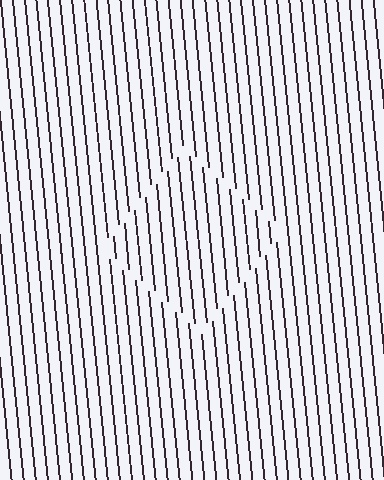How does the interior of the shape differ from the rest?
The interior of the shape contains the same grating, shifted by half a period — the contour is defined by the phase discontinuity where line-ends from the inner and outer gratings abut.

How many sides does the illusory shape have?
4 sides — the line-ends trace a square.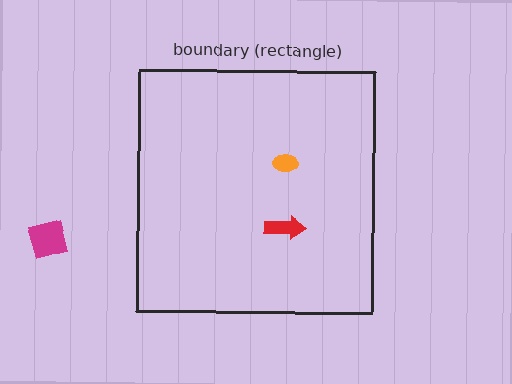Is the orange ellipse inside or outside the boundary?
Inside.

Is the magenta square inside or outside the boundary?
Outside.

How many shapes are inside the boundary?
2 inside, 1 outside.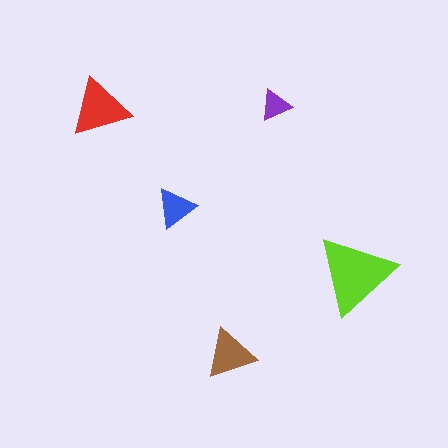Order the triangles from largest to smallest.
the lime one, the red one, the brown one, the blue one, the purple one.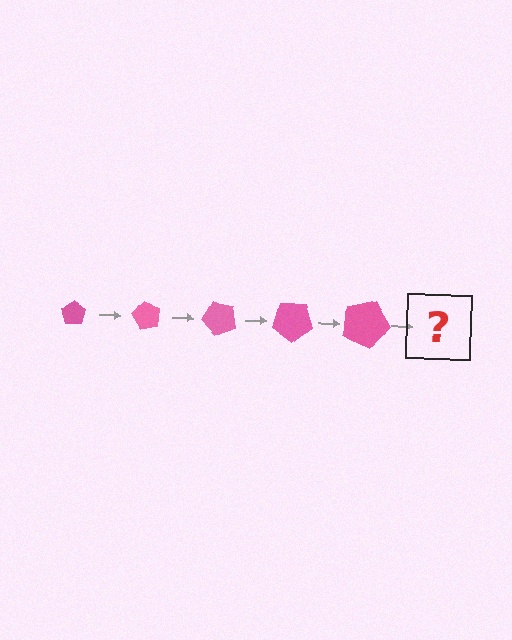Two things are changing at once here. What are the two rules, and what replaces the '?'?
The two rules are that the pentagon grows larger each step and it rotates 60 degrees each step. The '?' should be a pentagon, larger than the previous one and rotated 300 degrees from the start.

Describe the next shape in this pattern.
It should be a pentagon, larger than the previous one and rotated 300 degrees from the start.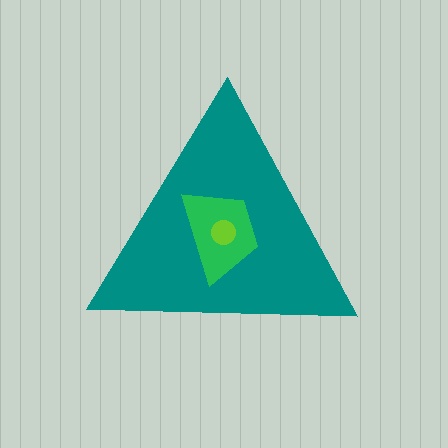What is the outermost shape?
The teal triangle.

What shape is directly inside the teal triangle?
The green trapezoid.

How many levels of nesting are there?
3.